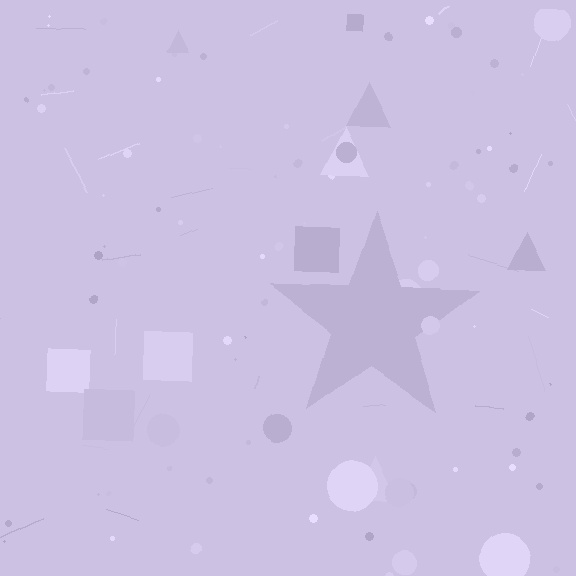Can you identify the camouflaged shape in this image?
The camouflaged shape is a star.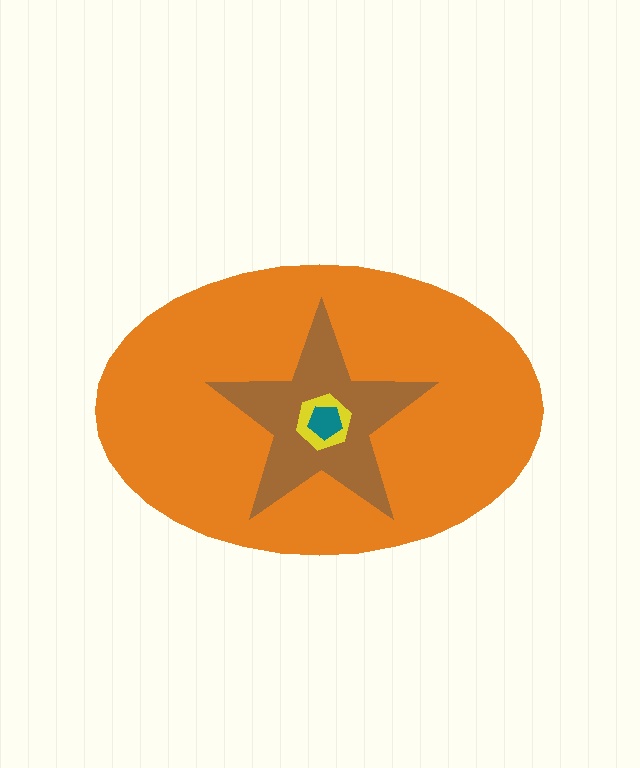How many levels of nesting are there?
4.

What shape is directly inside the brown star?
The yellow hexagon.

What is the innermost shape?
The teal pentagon.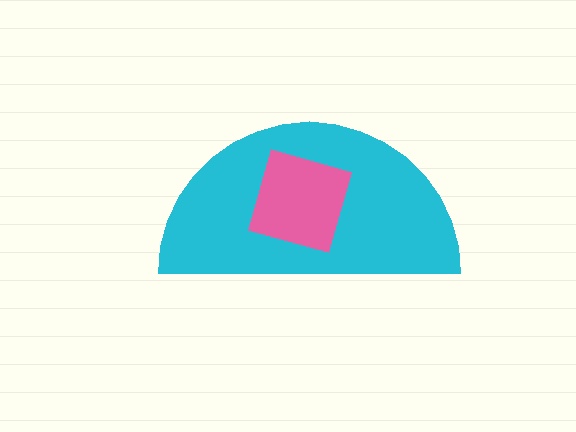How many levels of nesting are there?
2.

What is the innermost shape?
The pink diamond.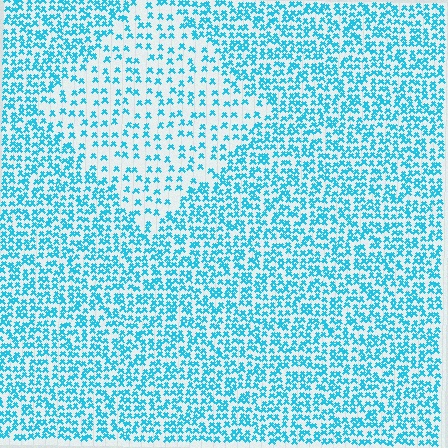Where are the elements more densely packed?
The elements are more densely packed outside the diamond boundary.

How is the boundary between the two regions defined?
The boundary is defined by a change in element density (approximately 2.1x ratio). All elements are the same color, size, and shape.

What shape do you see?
I see a diamond.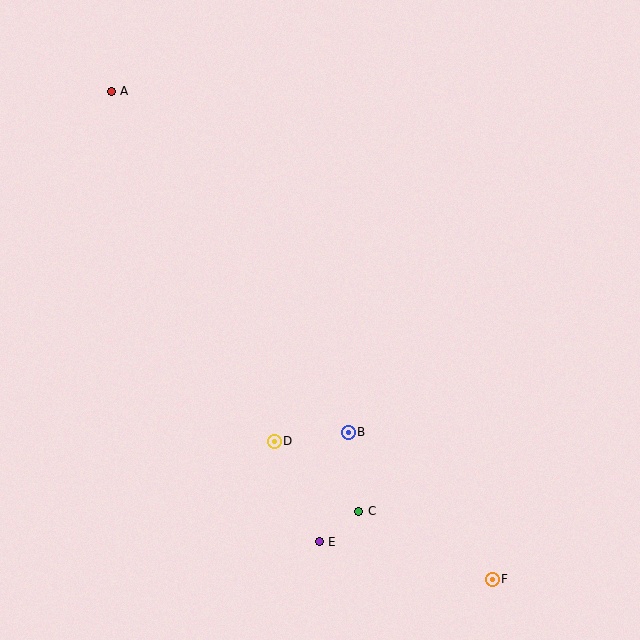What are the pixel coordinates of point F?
Point F is at (492, 579).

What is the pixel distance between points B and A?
The distance between B and A is 415 pixels.